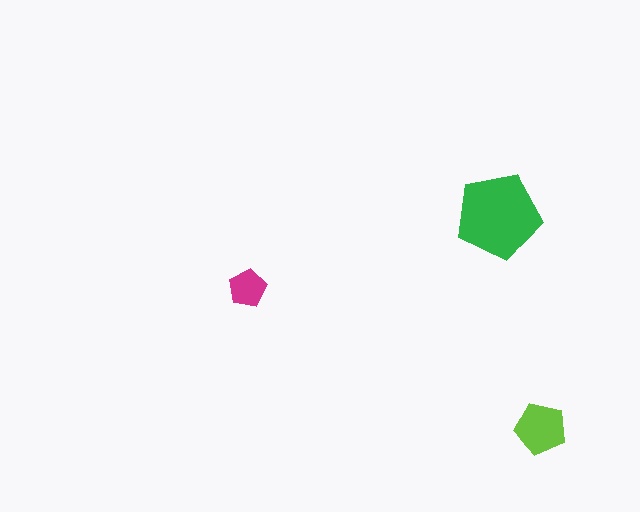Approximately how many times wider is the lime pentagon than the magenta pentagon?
About 1.5 times wider.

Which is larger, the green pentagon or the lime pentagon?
The green one.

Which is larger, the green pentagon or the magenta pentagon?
The green one.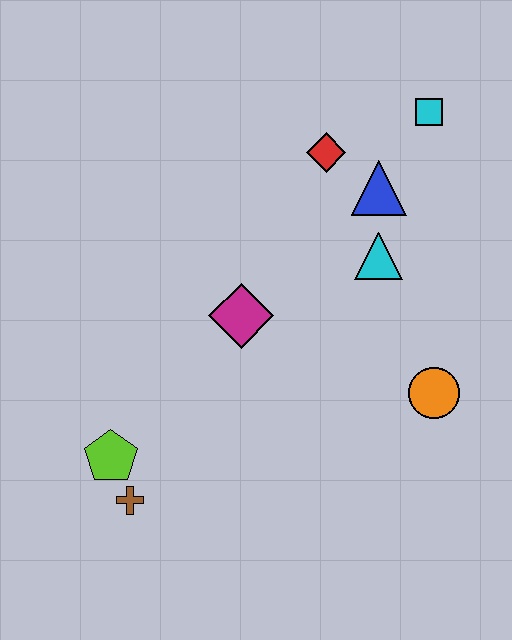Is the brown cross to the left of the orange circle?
Yes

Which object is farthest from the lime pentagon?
The cyan square is farthest from the lime pentagon.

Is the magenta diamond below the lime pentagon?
No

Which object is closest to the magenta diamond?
The cyan triangle is closest to the magenta diamond.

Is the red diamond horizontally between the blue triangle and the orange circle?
No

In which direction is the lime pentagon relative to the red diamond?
The lime pentagon is below the red diamond.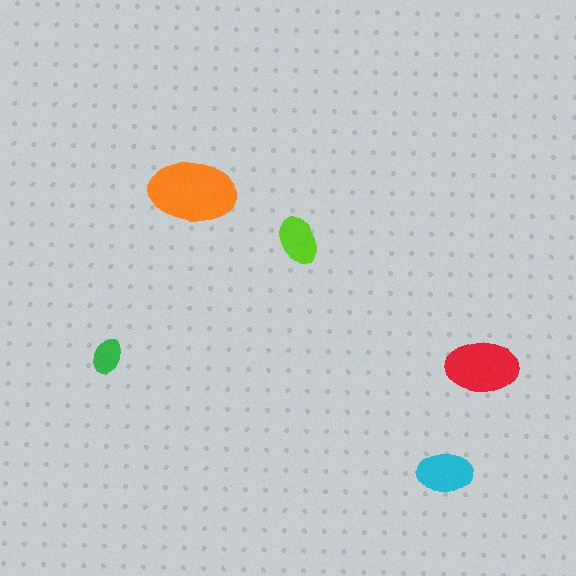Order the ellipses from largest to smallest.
the orange one, the red one, the cyan one, the lime one, the green one.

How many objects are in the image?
There are 5 objects in the image.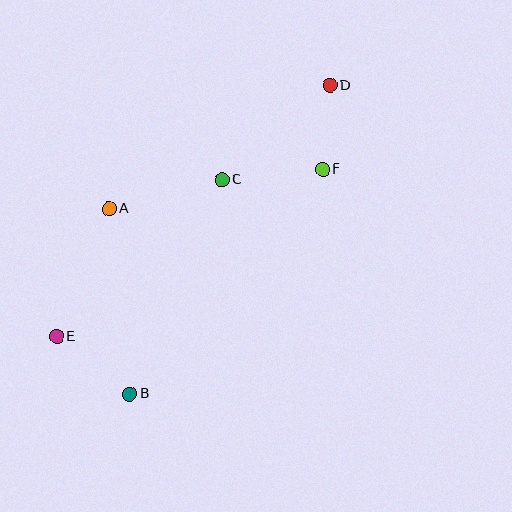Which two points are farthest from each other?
Points D and E are farthest from each other.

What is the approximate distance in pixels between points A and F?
The distance between A and F is approximately 217 pixels.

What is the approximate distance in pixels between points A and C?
The distance between A and C is approximately 116 pixels.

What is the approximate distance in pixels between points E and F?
The distance between E and F is approximately 314 pixels.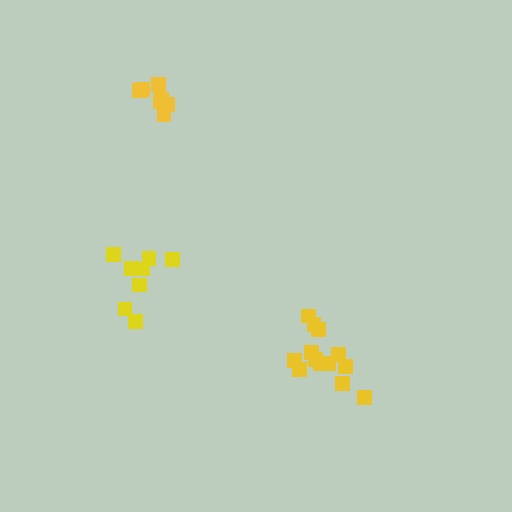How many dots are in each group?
Group 1: 13 dots, Group 2: 8 dots, Group 3: 7 dots (28 total).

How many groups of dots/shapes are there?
There are 3 groups.